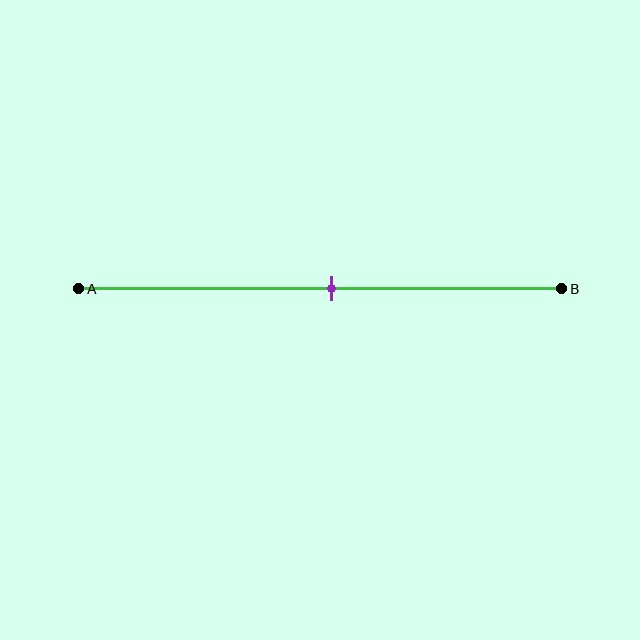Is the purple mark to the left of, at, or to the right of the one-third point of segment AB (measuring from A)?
The purple mark is to the right of the one-third point of segment AB.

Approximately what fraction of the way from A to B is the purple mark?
The purple mark is approximately 50% of the way from A to B.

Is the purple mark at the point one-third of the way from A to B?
No, the mark is at about 50% from A, not at the 33% one-third point.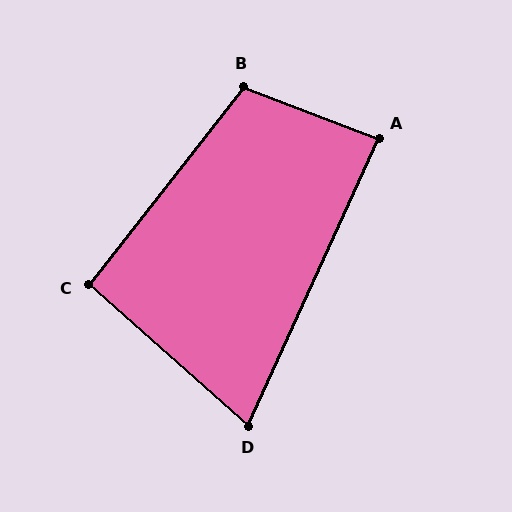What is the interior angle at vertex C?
Approximately 93 degrees (approximately right).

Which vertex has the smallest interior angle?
D, at approximately 73 degrees.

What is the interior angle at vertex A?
Approximately 87 degrees (approximately right).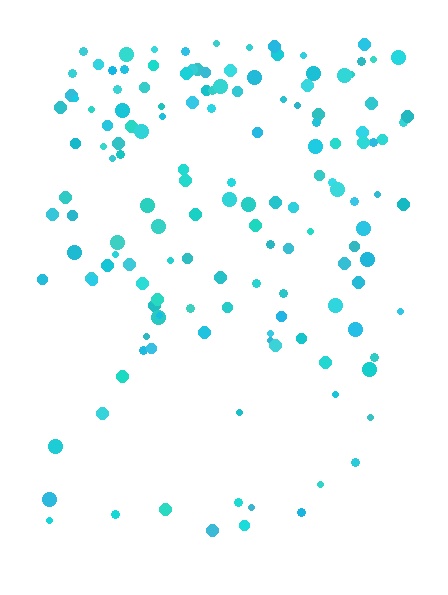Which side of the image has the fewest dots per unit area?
The bottom.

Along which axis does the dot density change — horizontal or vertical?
Vertical.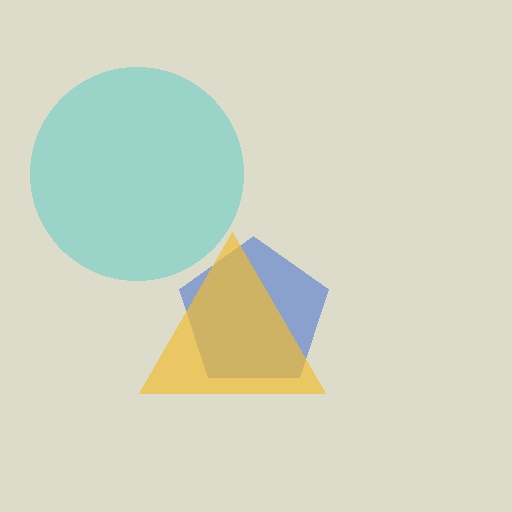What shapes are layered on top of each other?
The layered shapes are: a cyan circle, a blue pentagon, a yellow triangle.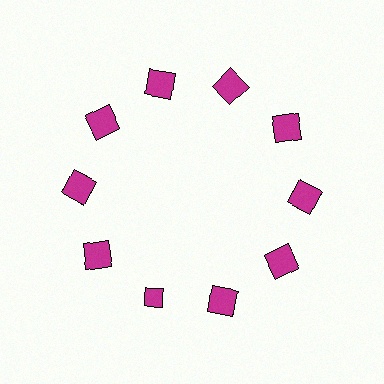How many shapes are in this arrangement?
There are 10 shapes arranged in a ring pattern.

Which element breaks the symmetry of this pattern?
The magenta diamond at roughly the 7 o'clock position breaks the symmetry. All other shapes are magenta squares.